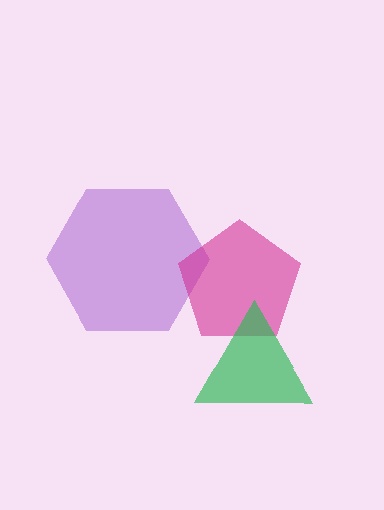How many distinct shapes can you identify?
There are 3 distinct shapes: a purple hexagon, a magenta pentagon, a green triangle.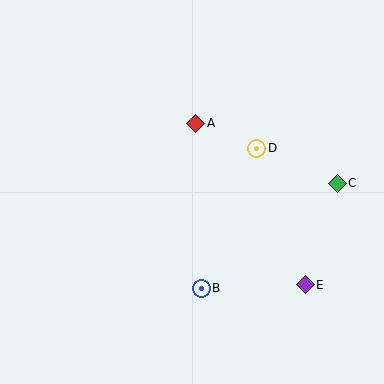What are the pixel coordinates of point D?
Point D is at (257, 148).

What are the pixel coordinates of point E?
Point E is at (305, 285).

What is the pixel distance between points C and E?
The distance between C and E is 107 pixels.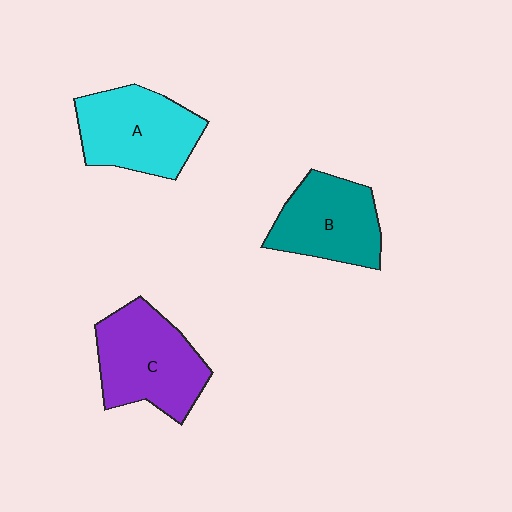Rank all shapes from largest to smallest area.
From largest to smallest: C (purple), A (cyan), B (teal).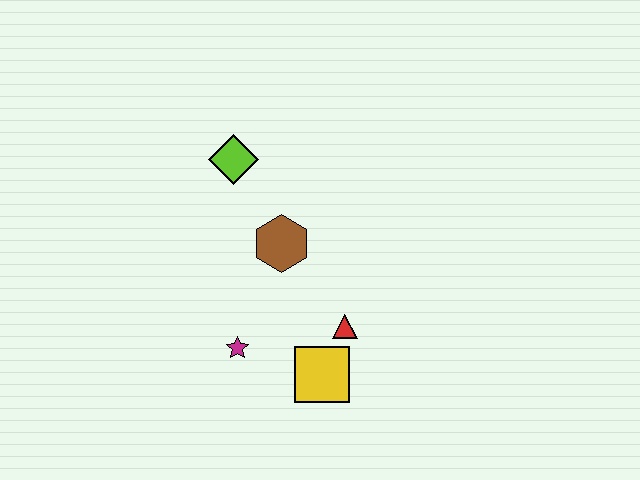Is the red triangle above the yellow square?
Yes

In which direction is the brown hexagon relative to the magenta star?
The brown hexagon is above the magenta star.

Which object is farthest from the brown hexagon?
The yellow square is farthest from the brown hexagon.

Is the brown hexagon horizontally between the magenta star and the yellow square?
Yes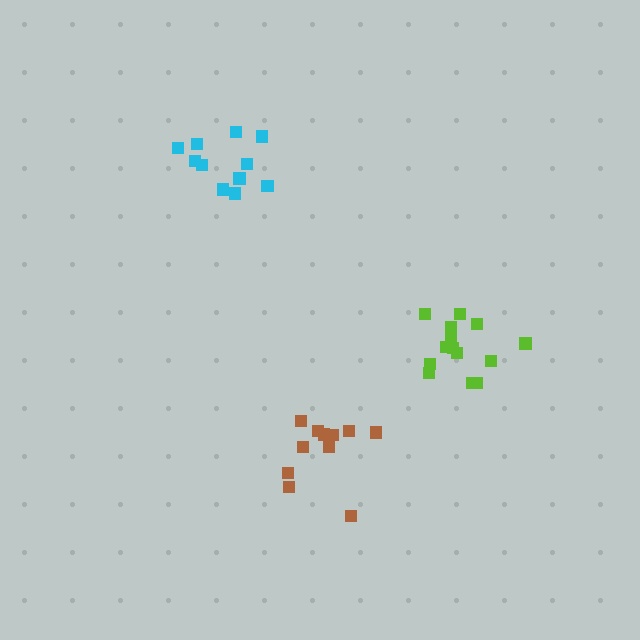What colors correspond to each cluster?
The clusters are colored: cyan, brown, lime.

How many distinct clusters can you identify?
There are 3 distinct clusters.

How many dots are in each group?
Group 1: 11 dots, Group 2: 11 dots, Group 3: 14 dots (36 total).